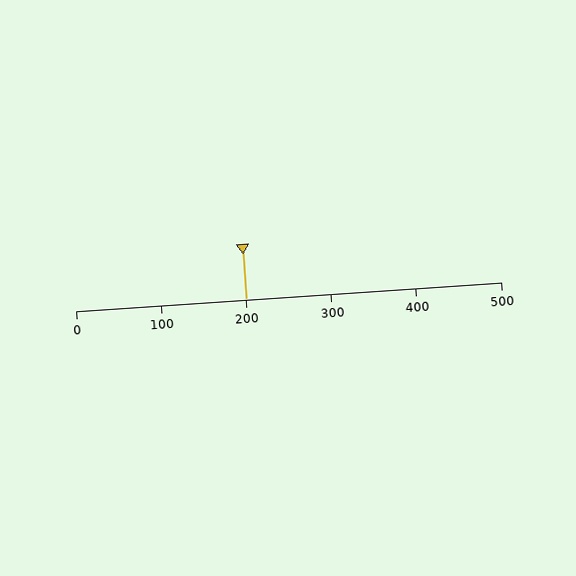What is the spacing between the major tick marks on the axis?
The major ticks are spaced 100 apart.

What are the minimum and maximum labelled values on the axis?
The axis runs from 0 to 500.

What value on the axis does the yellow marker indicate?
The marker indicates approximately 200.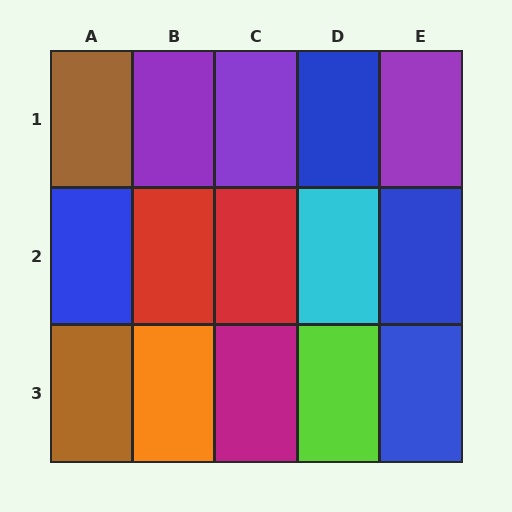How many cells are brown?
2 cells are brown.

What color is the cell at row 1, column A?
Brown.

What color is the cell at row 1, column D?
Blue.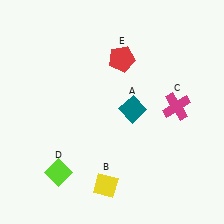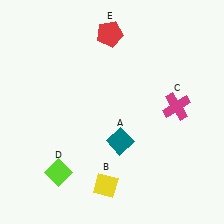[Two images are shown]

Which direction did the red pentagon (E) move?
The red pentagon (E) moved up.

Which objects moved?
The objects that moved are: the teal diamond (A), the red pentagon (E).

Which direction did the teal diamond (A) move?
The teal diamond (A) moved down.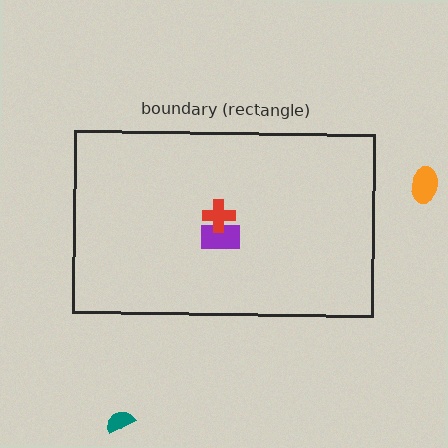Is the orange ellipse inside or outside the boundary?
Outside.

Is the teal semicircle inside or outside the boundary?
Outside.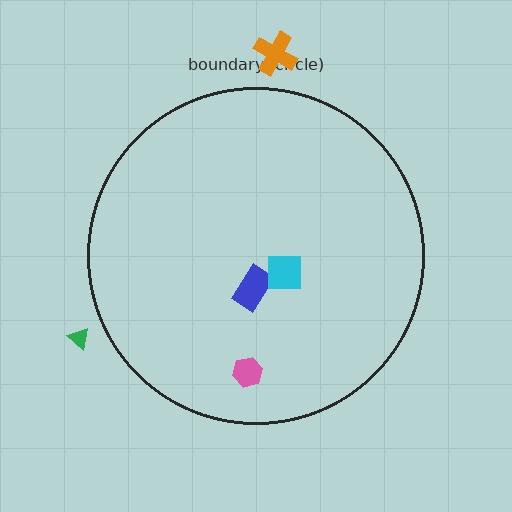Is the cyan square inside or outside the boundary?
Inside.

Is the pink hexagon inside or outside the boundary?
Inside.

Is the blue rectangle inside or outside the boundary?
Inside.